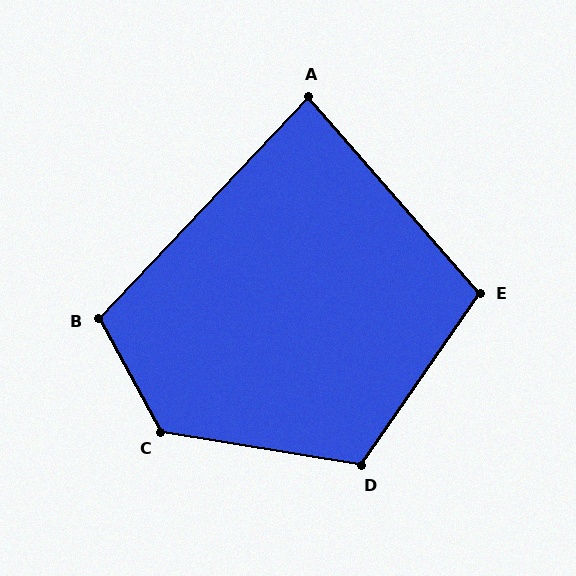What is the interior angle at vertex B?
Approximately 108 degrees (obtuse).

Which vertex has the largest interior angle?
C, at approximately 128 degrees.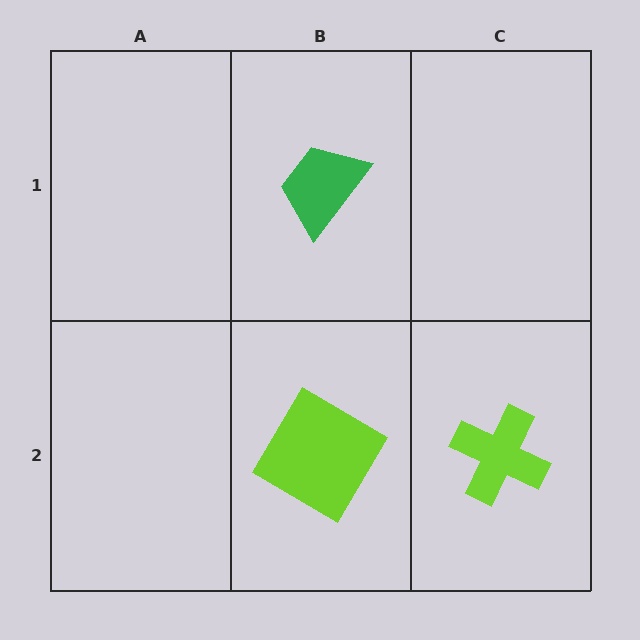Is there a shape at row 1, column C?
No, that cell is empty.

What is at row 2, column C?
A lime cross.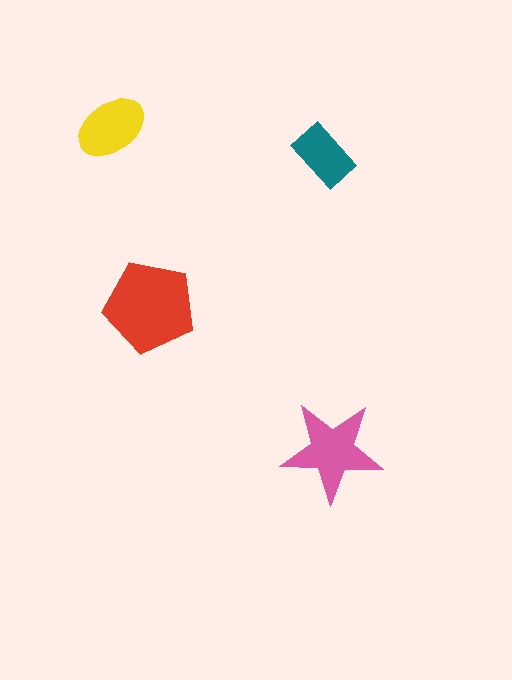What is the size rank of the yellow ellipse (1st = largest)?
3rd.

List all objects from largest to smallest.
The red pentagon, the pink star, the yellow ellipse, the teal rectangle.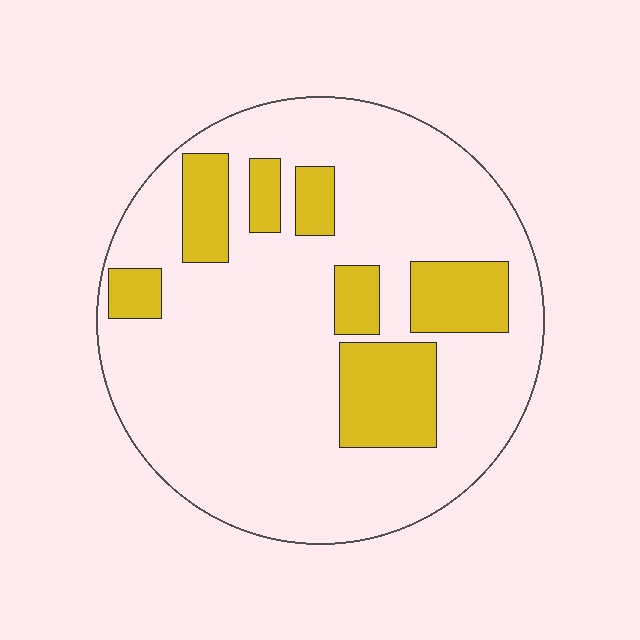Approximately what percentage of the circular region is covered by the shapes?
Approximately 20%.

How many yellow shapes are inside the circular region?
7.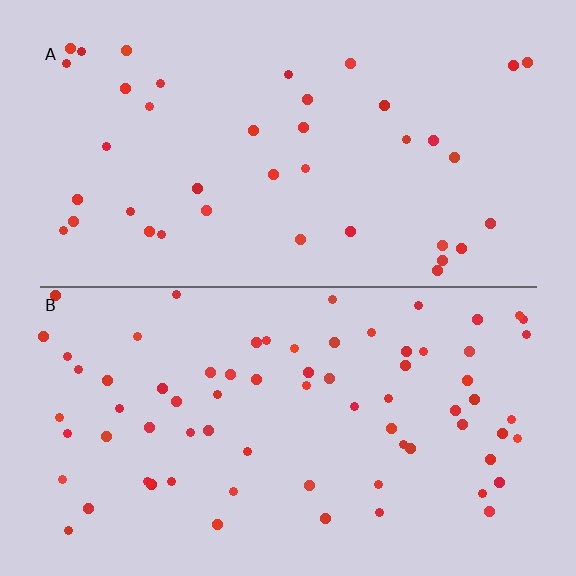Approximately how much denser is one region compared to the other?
Approximately 1.9× — region B over region A.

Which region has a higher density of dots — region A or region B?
B (the bottom).